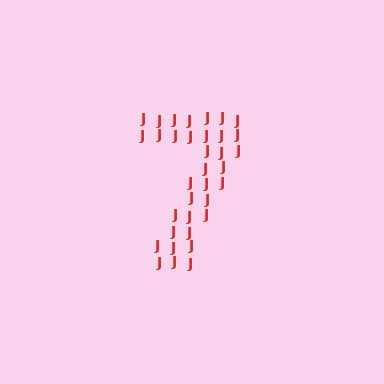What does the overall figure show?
The overall figure shows the digit 7.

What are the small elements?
The small elements are letter J's.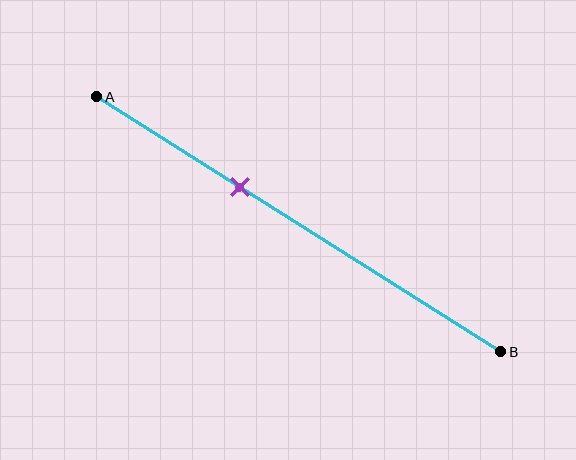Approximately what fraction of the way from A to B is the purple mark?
The purple mark is approximately 35% of the way from A to B.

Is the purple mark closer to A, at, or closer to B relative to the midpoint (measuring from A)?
The purple mark is closer to point A than the midpoint of segment AB.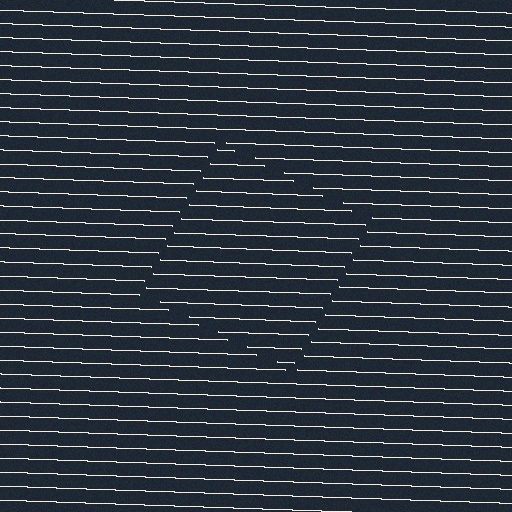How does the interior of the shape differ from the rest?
The interior of the shape contains the same grating, shifted by half a period — the contour is defined by the phase discontinuity where line-ends from the inner and outer gratings abut.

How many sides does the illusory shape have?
4 sides — the line-ends trace a square.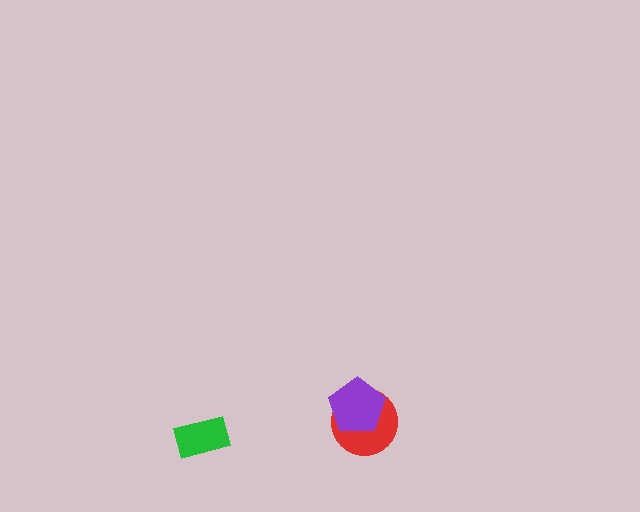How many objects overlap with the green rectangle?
0 objects overlap with the green rectangle.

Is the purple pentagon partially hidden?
No, no other shape covers it.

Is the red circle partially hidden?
Yes, it is partially covered by another shape.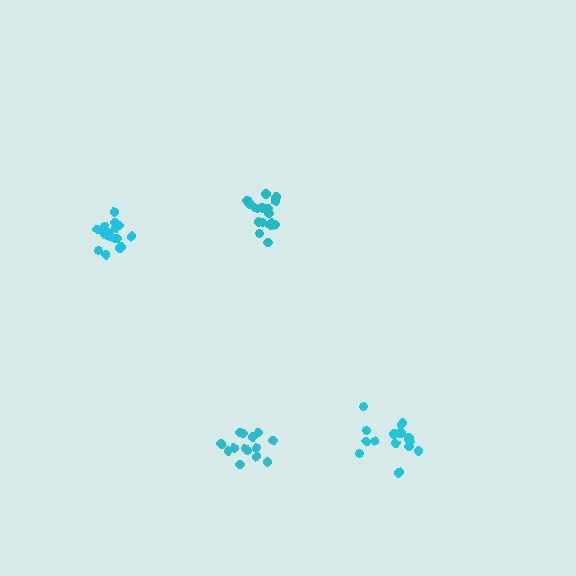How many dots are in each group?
Group 1: 16 dots, Group 2: 17 dots, Group 3: 17 dots, Group 4: 14 dots (64 total).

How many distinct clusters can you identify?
There are 4 distinct clusters.